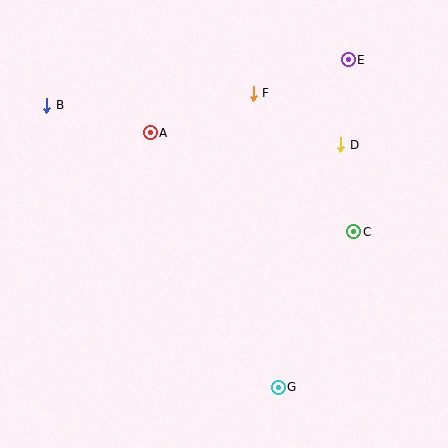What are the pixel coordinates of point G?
Point G is at (278, 387).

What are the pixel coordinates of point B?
Point B is at (47, 105).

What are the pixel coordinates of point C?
Point C is at (354, 232).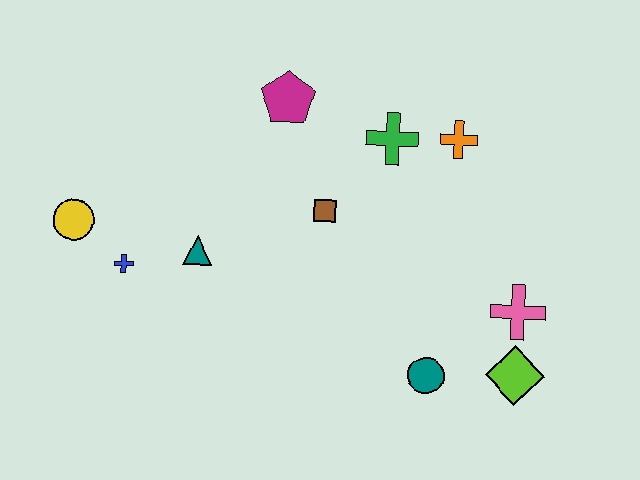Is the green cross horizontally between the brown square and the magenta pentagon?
No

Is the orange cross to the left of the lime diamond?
Yes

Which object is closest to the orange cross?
The green cross is closest to the orange cross.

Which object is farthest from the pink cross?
The yellow circle is farthest from the pink cross.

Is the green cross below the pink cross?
No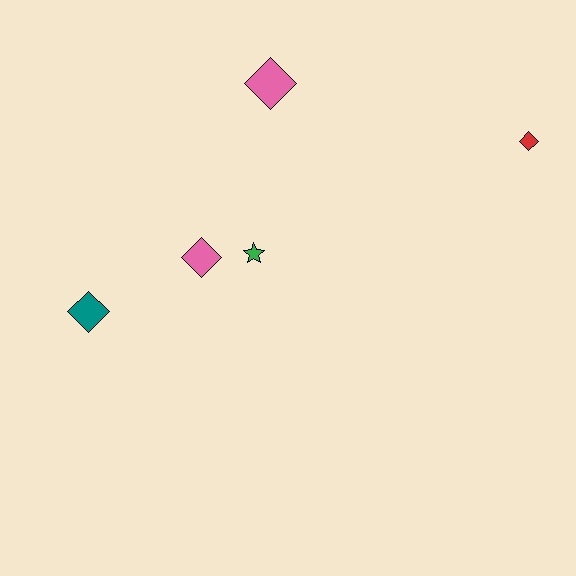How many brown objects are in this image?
There are no brown objects.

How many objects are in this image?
There are 5 objects.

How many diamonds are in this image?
There are 4 diamonds.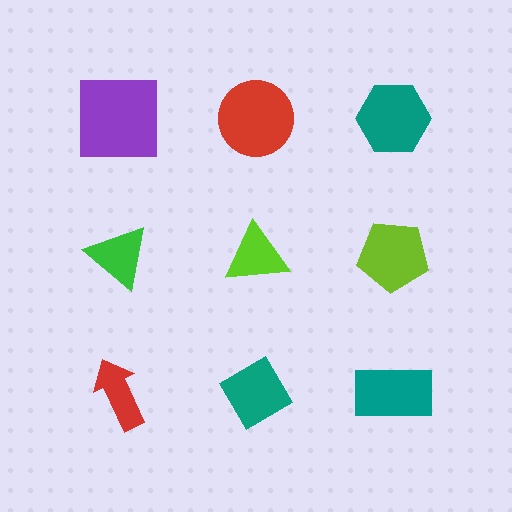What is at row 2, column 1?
A green triangle.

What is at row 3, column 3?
A teal rectangle.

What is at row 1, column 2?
A red circle.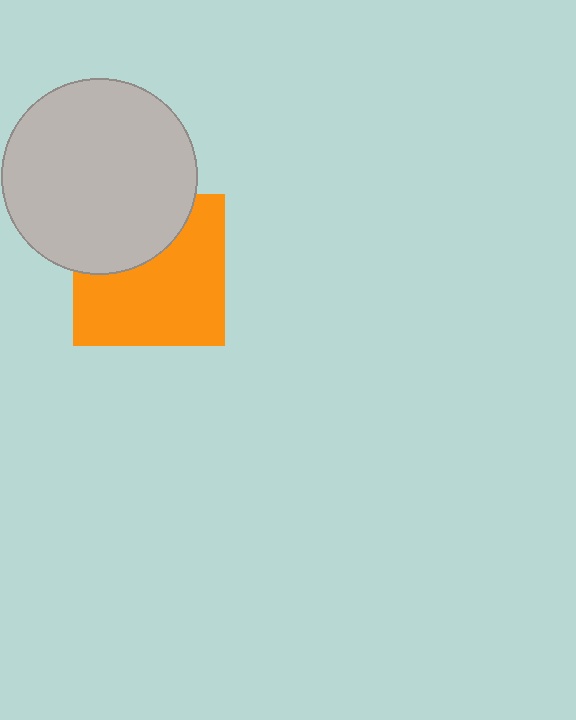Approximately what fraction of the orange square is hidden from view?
Roughly 35% of the orange square is hidden behind the light gray circle.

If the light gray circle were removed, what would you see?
You would see the complete orange square.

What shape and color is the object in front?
The object in front is a light gray circle.